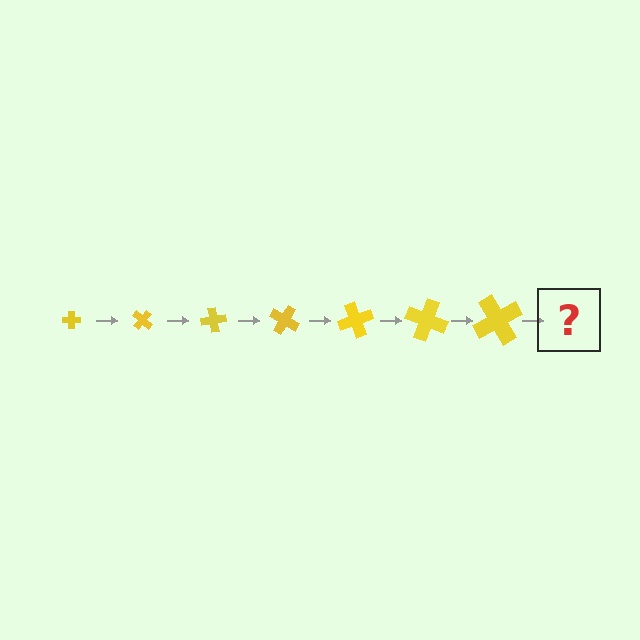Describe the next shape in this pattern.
It should be a cross, larger than the previous one and rotated 280 degrees from the start.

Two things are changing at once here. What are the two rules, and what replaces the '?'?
The two rules are that the cross grows larger each step and it rotates 40 degrees each step. The '?' should be a cross, larger than the previous one and rotated 280 degrees from the start.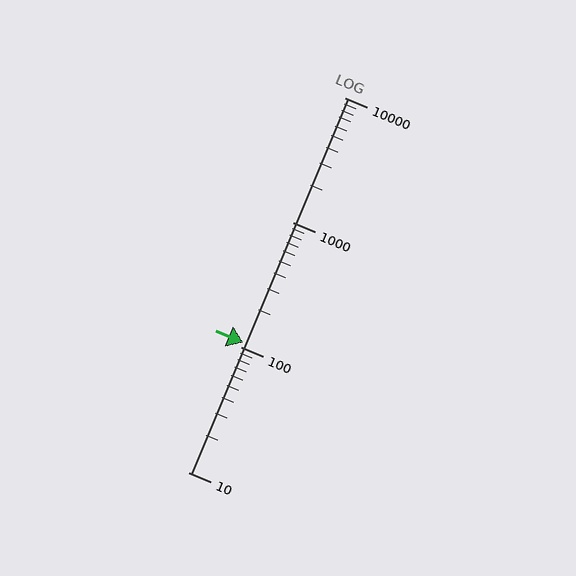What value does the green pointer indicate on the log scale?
The pointer indicates approximately 110.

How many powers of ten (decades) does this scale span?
The scale spans 3 decades, from 10 to 10000.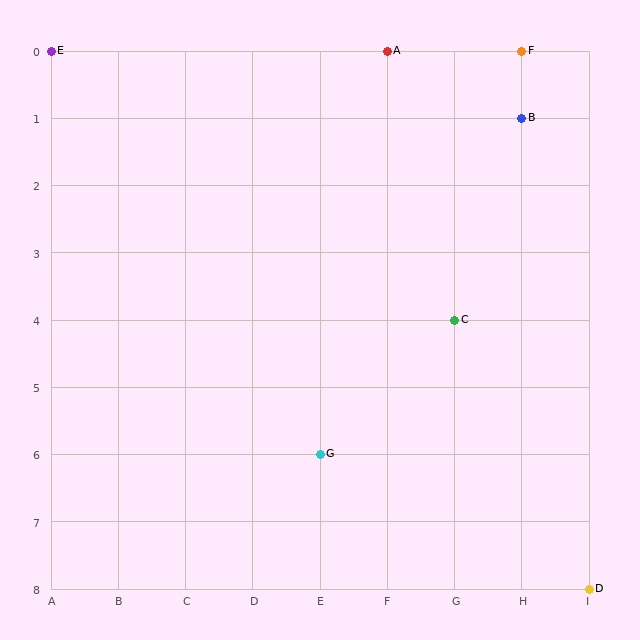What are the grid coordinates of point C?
Point C is at grid coordinates (G, 4).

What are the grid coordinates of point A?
Point A is at grid coordinates (F, 0).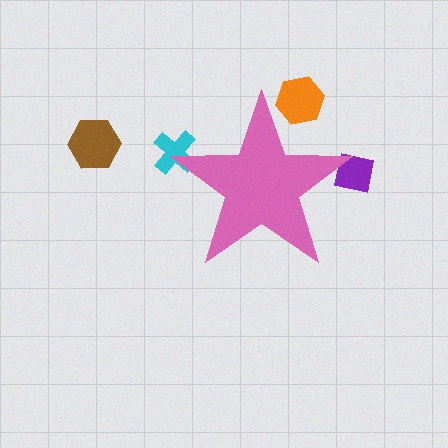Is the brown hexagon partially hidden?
No, the brown hexagon is fully visible.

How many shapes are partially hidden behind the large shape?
3 shapes are partially hidden.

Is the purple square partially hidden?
Yes, the purple square is partially hidden behind the pink star.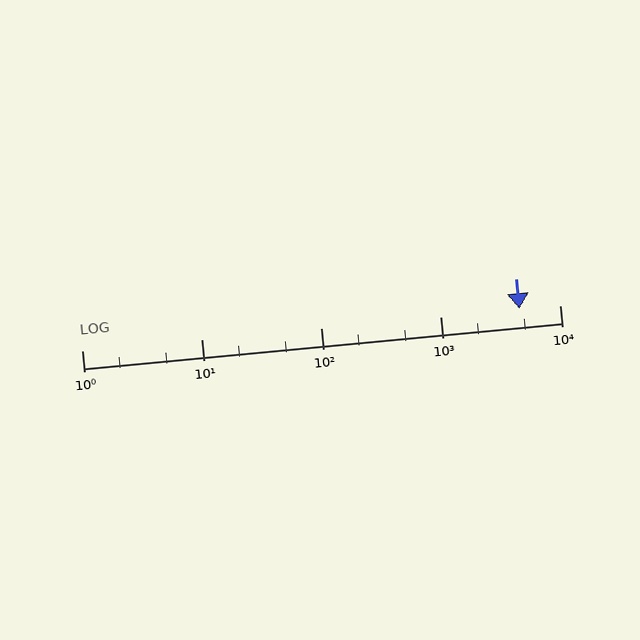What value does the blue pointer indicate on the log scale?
The pointer indicates approximately 4600.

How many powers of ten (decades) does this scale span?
The scale spans 4 decades, from 1 to 10000.